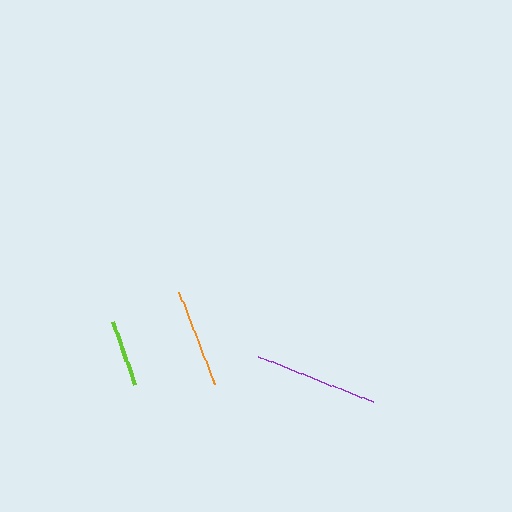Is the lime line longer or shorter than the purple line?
The purple line is longer than the lime line.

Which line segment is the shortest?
The lime line is the shortest at approximately 67 pixels.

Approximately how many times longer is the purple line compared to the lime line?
The purple line is approximately 1.8 times the length of the lime line.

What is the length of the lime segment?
The lime segment is approximately 67 pixels long.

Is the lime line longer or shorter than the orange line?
The orange line is longer than the lime line.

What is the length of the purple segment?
The purple segment is approximately 124 pixels long.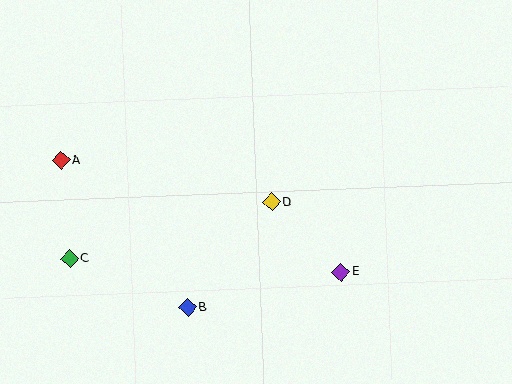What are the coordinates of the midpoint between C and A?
The midpoint between C and A is at (65, 209).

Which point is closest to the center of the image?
Point D at (272, 202) is closest to the center.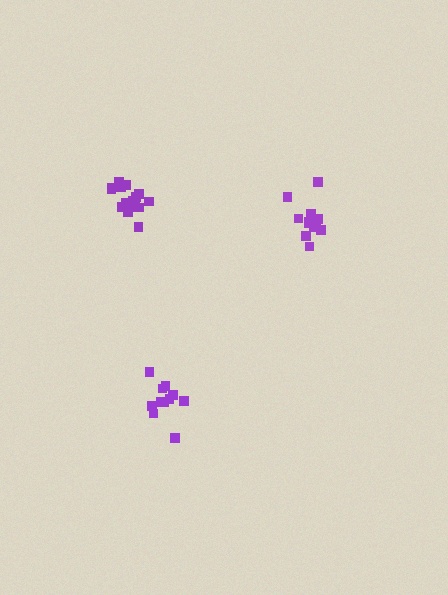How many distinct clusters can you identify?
There are 3 distinct clusters.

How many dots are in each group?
Group 1: 11 dots, Group 2: 13 dots, Group 3: 15 dots (39 total).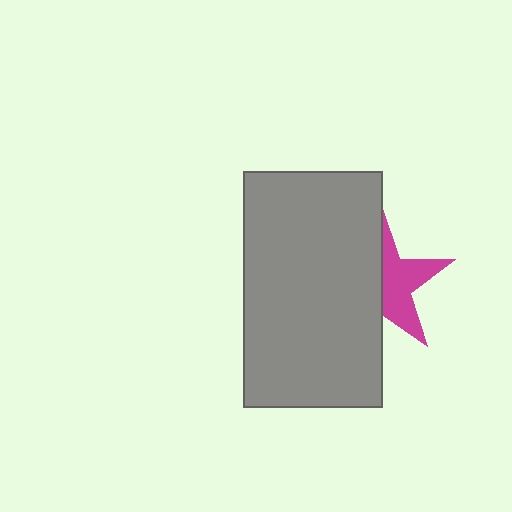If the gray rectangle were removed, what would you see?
You would see the complete magenta star.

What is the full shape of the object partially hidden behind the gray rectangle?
The partially hidden object is a magenta star.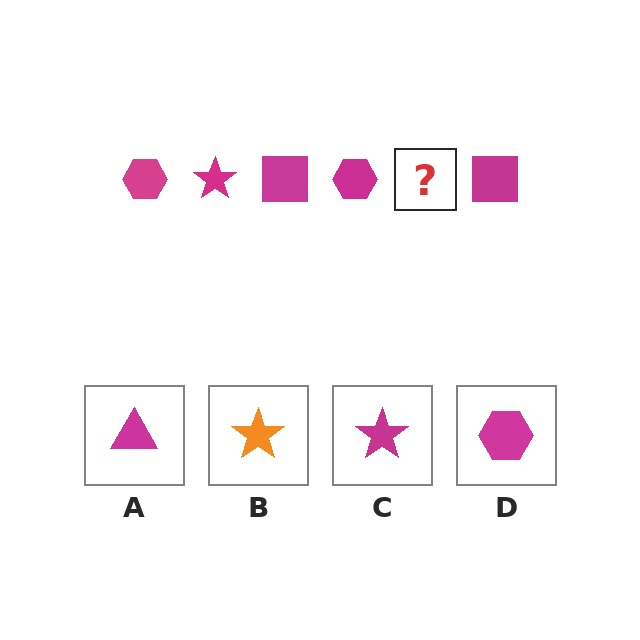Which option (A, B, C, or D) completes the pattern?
C.